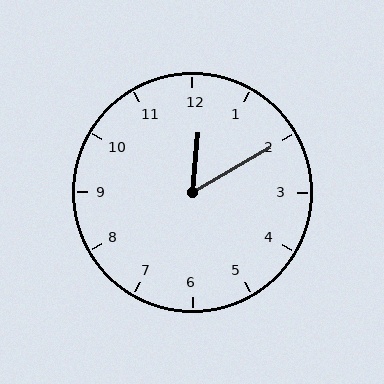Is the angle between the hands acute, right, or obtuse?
It is acute.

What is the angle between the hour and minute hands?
Approximately 55 degrees.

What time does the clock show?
12:10.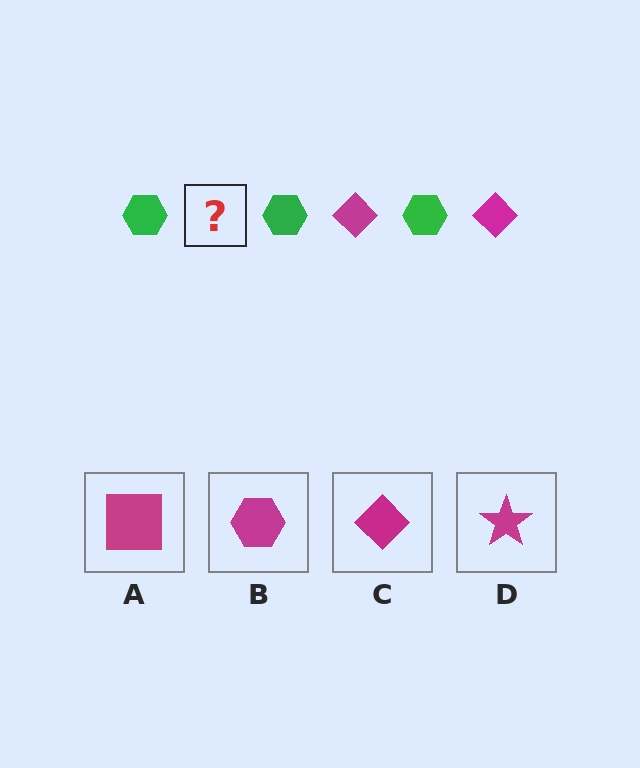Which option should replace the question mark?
Option C.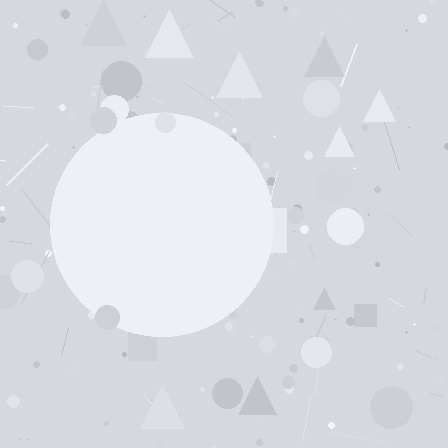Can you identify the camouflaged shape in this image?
The camouflaged shape is a circle.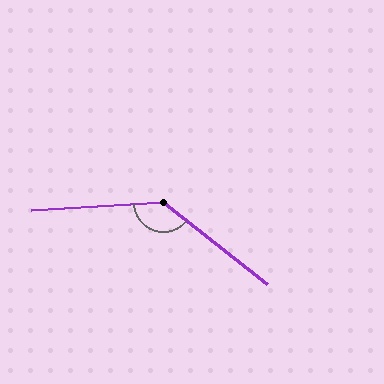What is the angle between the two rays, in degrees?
Approximately 138 degrees.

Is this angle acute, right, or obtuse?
It is obtuse.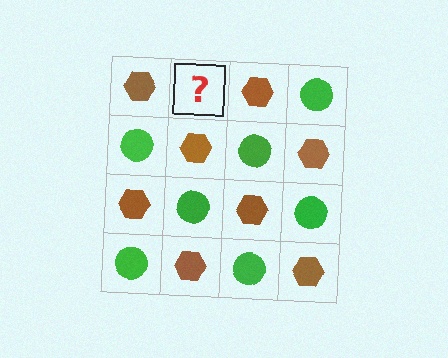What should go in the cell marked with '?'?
The missing cell should contain a green circle.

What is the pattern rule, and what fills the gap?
The rule is that it alternates brown hexagon and green circle in a checkerboard pattern. The gap should be filled with a green circle.